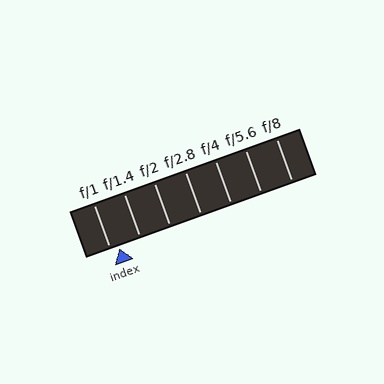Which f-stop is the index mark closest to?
The index mark is closest to f/1.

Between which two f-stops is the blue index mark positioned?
The index mark is between f/1 and f/1.4.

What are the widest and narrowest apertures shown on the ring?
The widest aperture shown is f/1 and the narrowest is f/8.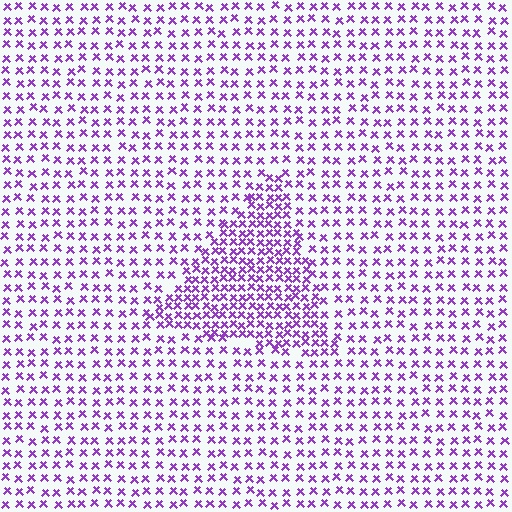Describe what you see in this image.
The image contains small purple elements arranged at two different densities. A triangle-shaped region is visible where the elements are more densely packed than the surrounding area.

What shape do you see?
I see a triangle.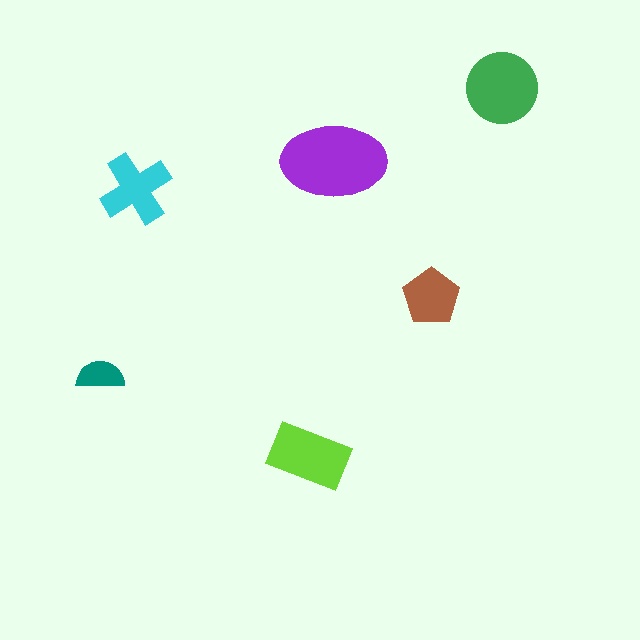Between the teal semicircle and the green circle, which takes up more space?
The green circle.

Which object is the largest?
The purple ellipse.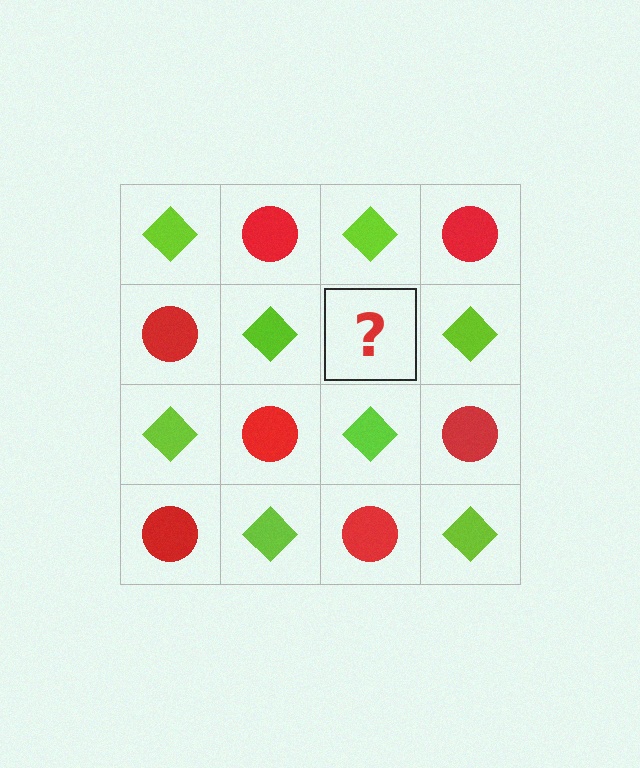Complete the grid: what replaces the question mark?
The question mark should be replaced with a red circle.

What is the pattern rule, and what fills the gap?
The rule is that it alternates lime diamond and red circle in a checkerboard pattern. The gap should be filled with a red circle.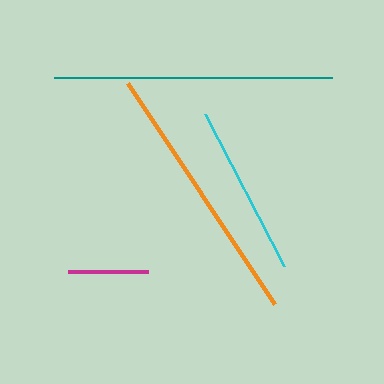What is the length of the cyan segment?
The cyan segment is approximately 172 pixels long.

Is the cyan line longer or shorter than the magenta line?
The cyan line is longer than the magenta line.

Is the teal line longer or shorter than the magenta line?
The teal line is longer than the magenta line.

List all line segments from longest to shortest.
From longest to shortest: teal, orange, cyan, magenta.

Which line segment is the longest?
The teal line is the longest at approximately 278 pixels.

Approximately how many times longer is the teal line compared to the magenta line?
The teal line is approximately 3.5 times the length of the magenta line.